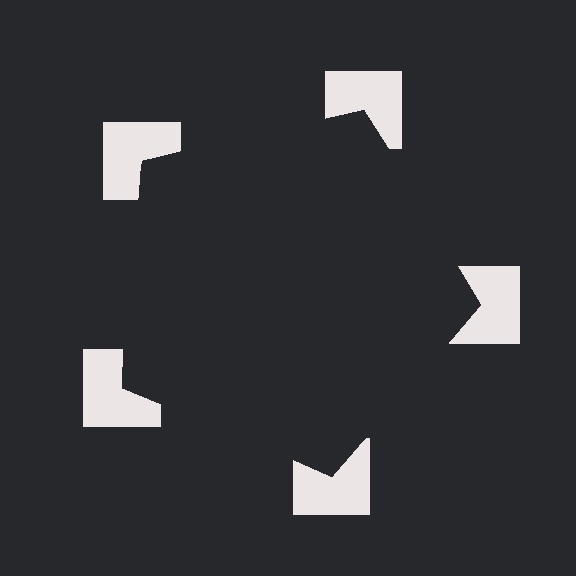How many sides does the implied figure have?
5 sides.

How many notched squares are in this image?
There are 5 — one at each vertex of the illusory pentagon.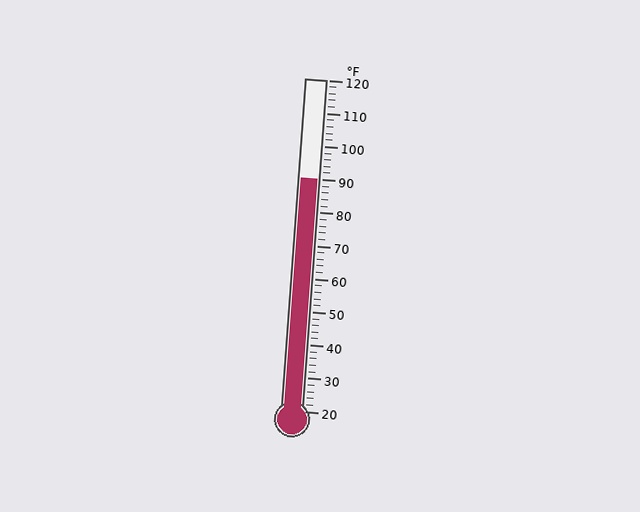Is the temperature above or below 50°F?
The temperature is above 50°F.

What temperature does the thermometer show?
The thermometer shows approximately 90°F.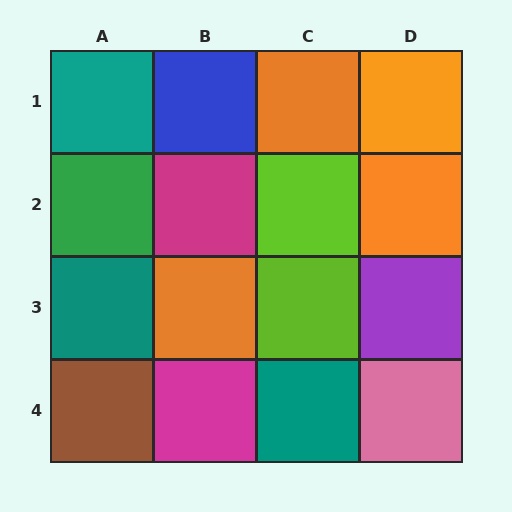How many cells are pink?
1 cell is pink.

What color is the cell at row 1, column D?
Orange.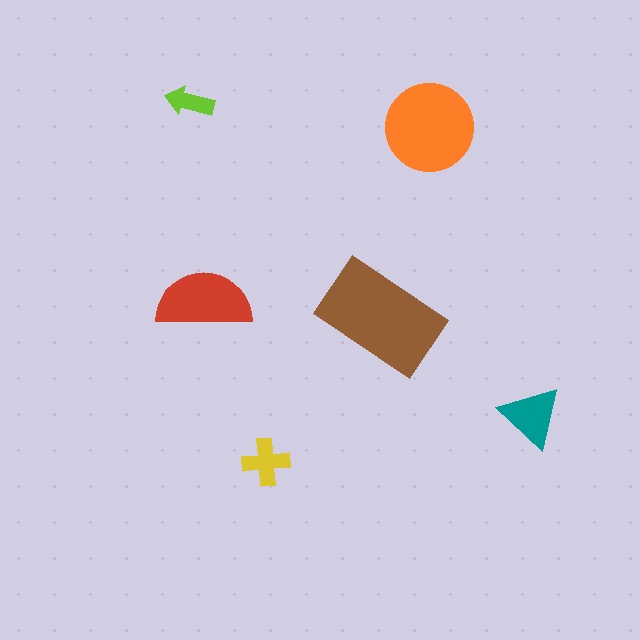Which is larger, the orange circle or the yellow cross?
The orange circle.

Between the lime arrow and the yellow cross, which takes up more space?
The yellow cross.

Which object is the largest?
The brown rectangle.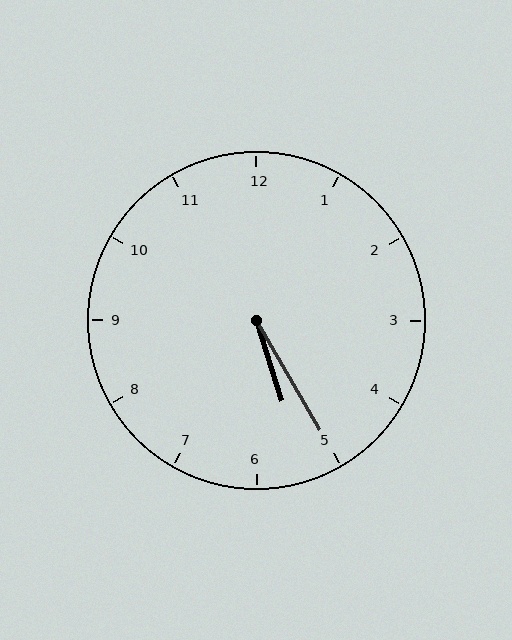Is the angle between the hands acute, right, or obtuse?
It is acute.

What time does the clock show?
5:25.